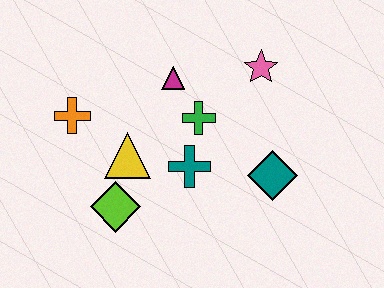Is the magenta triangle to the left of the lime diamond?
No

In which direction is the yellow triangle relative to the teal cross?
The yellow triangle is to the left of the teal cross.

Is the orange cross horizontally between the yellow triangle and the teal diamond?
No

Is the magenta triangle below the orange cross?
No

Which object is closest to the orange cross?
The yellow triangle is closest to the orange cross.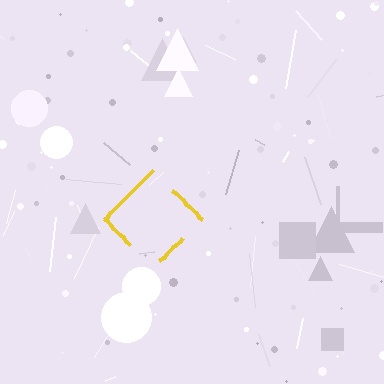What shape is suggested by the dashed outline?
The dashed outline suggests a diamond.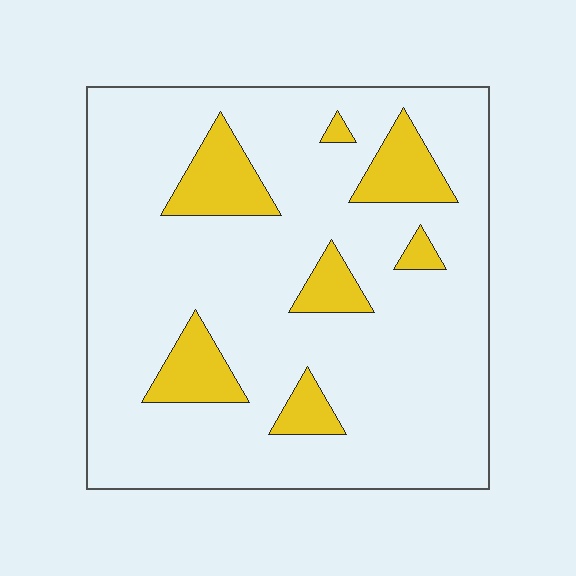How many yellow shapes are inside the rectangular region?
7.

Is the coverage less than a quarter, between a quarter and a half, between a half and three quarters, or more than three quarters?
Less than a quarter.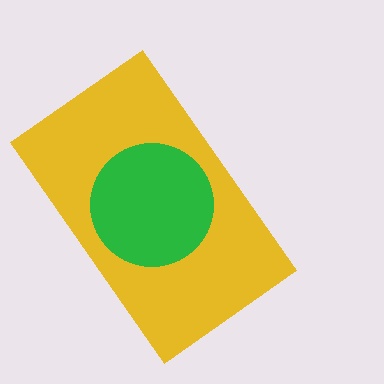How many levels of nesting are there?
2.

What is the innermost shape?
The green circle.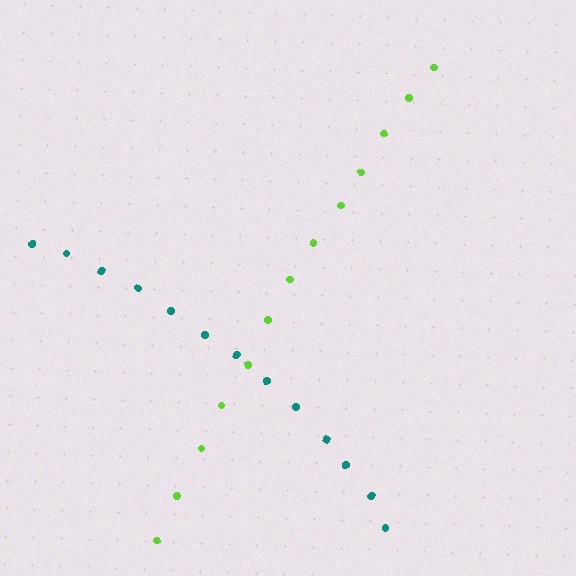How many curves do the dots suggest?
There are 2 distinct paths.